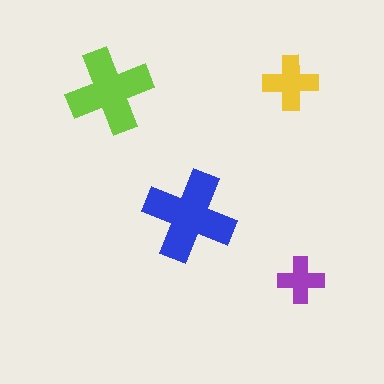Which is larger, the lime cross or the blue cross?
The blue one.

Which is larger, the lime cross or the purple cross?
The lime one.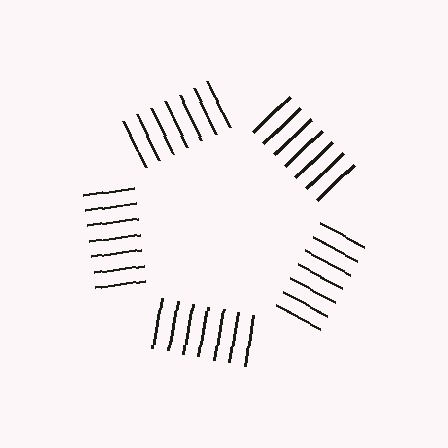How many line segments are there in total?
35 — 7 along each of the 5 edges.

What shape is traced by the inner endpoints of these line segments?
An illusory pentagon — the line segments terminate on its edges but no continuous stroke is drawn.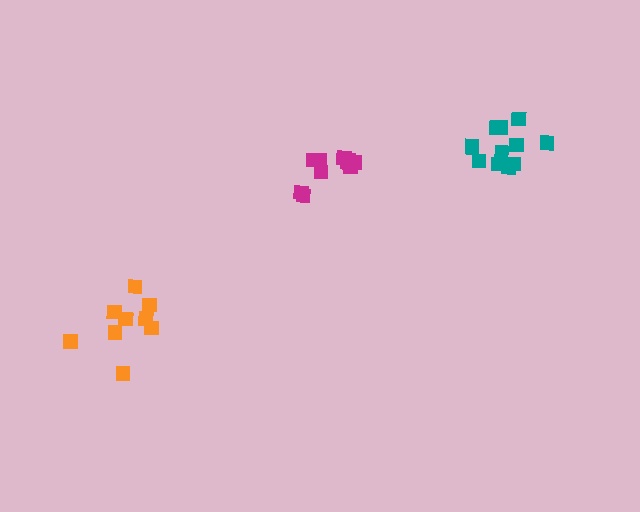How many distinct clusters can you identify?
There are 3 distinct clusters.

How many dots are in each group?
Group 1: 13 dots, Group 2: 9 dots, Group 3: 11 dots (33 total).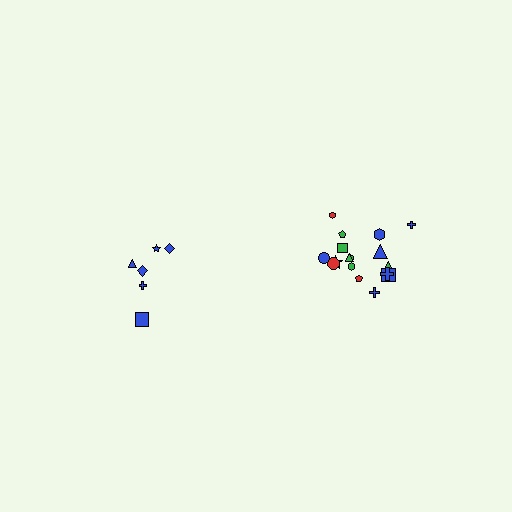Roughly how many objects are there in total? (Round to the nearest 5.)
Roughly 25 objects in total.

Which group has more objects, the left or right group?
The right group.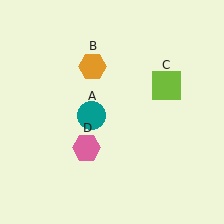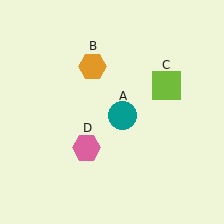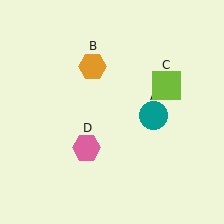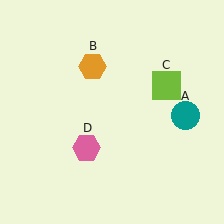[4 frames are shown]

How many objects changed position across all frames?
1 object changed position: teal circle (object A).